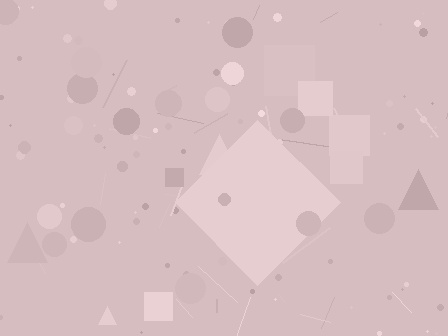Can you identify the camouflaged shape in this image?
The camouflaged shape is a diamond.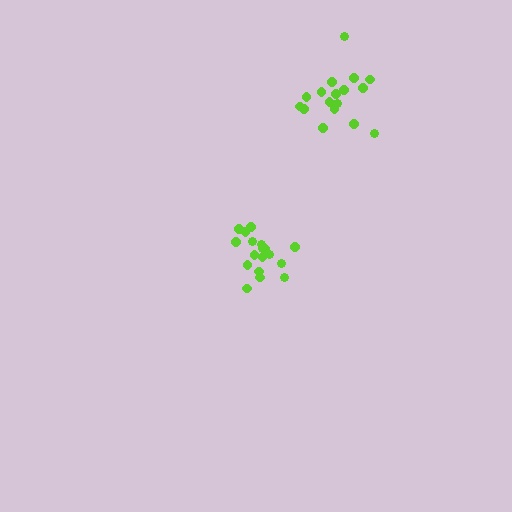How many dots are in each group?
Group 1: 18 dots, Group 2: 17 dots (35 total).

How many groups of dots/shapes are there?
There are 2 groups.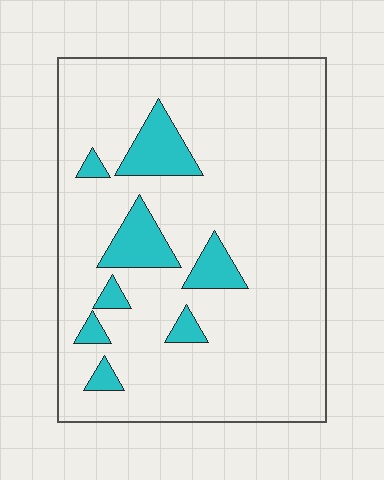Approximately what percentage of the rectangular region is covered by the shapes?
Approximately 15%.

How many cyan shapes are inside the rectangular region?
8.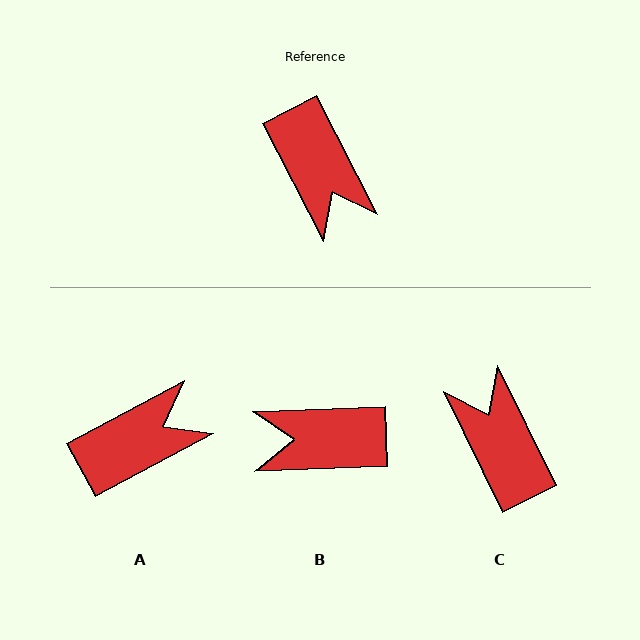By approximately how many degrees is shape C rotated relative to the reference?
Approximately 179 degrees counter-clockwise.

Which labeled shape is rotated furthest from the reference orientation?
C, about 179 degrees away.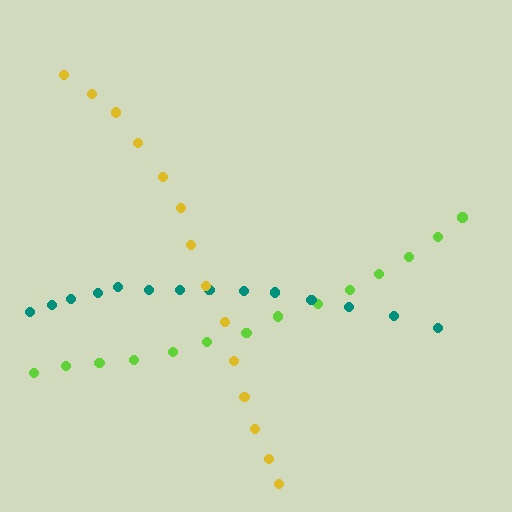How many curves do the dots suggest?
There are 3 distinct paths.